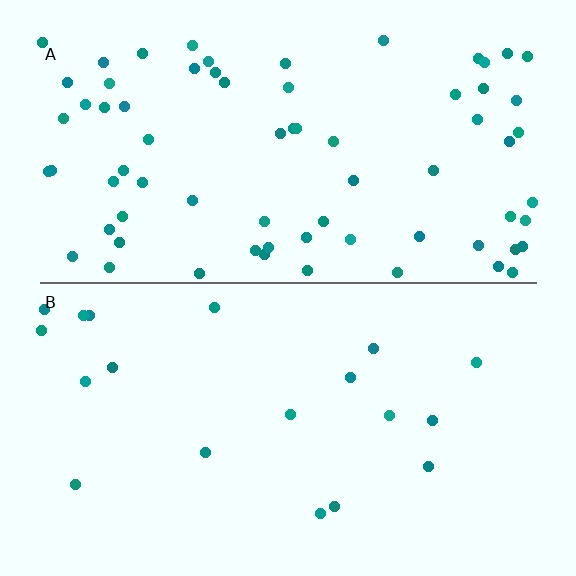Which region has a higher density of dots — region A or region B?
A (the top).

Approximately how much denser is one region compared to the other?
Approximately 3.8× — region A over region B.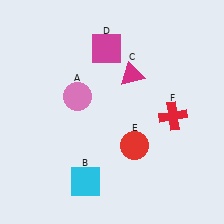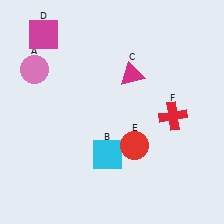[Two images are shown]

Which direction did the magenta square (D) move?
The magenta square (D) moved left.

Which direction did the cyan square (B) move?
The cyan square (B) moved up.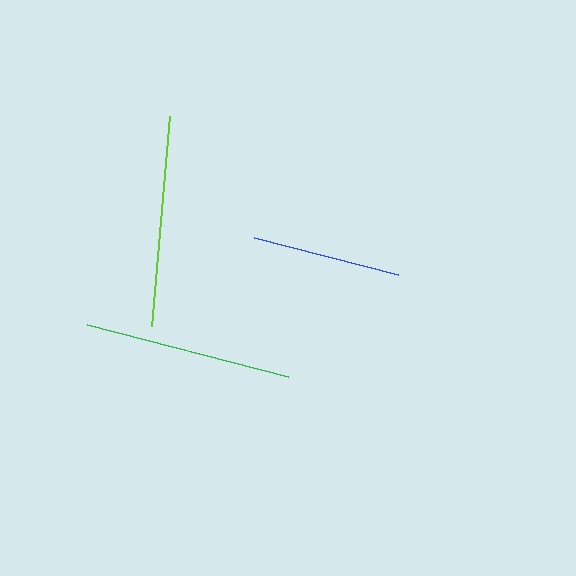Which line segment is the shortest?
The blue line is the shortest at approximately 148 pixels.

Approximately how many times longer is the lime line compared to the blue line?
The lime line is approximately 1.4 times the length of the blue line.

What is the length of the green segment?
The green segment is approximately 207 pixels long.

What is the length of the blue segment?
The blue segment is approximately 148 pixels long.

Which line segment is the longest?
The lime line is the longest at approximately 211 pixels.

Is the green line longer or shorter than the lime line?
The lime line is longer than the green line.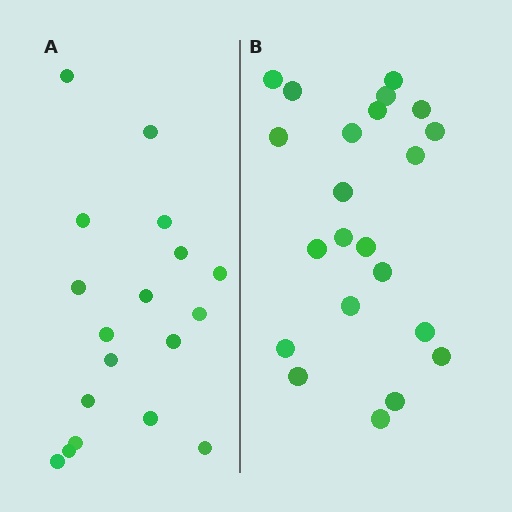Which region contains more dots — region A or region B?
Region B (the right region) has more dots.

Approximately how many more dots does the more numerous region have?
Region B has about 4 more dots than region A.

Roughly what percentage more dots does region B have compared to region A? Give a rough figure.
About 20% more.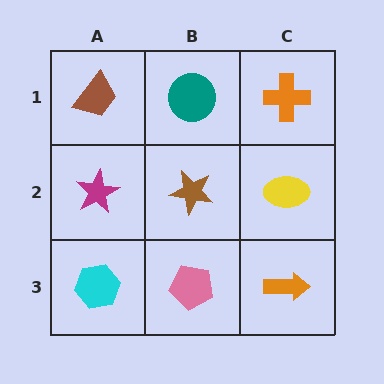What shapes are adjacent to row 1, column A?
A magenta star (row 2, column A), a teal circle (row 1, column B).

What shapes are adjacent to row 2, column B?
A teal circle (row 1, column B), a pink pentagon (row 3, column B), a magenta star (row 2, column A), a yellow ellipse (row 2, column C).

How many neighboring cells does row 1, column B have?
3.